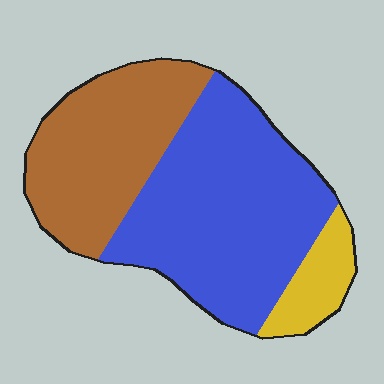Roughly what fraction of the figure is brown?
Brown covers around 35% of the figure.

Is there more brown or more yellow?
Brown.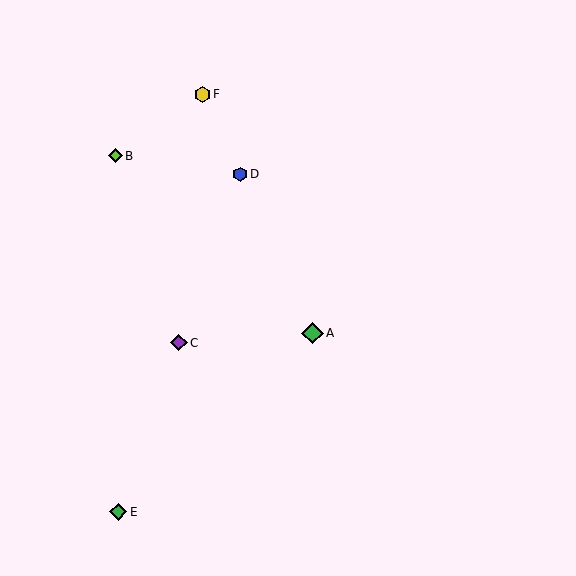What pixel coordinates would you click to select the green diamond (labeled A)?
Click at (312, 333) to select the green diamond A.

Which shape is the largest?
The green diamond (labeled A) is the largest.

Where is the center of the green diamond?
The center of the green diamond is at (312, 333).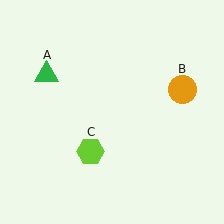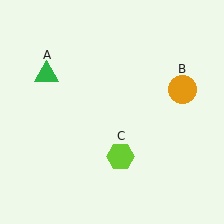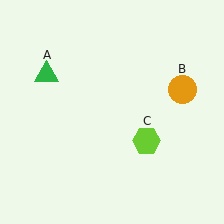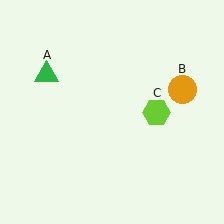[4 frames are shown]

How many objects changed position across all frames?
1 object changed position: lime hexagon (object C).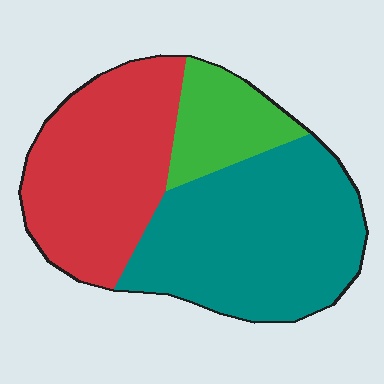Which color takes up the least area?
Green, at roughly 15%.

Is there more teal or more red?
Teal.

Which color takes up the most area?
Teal, at roughly 45%.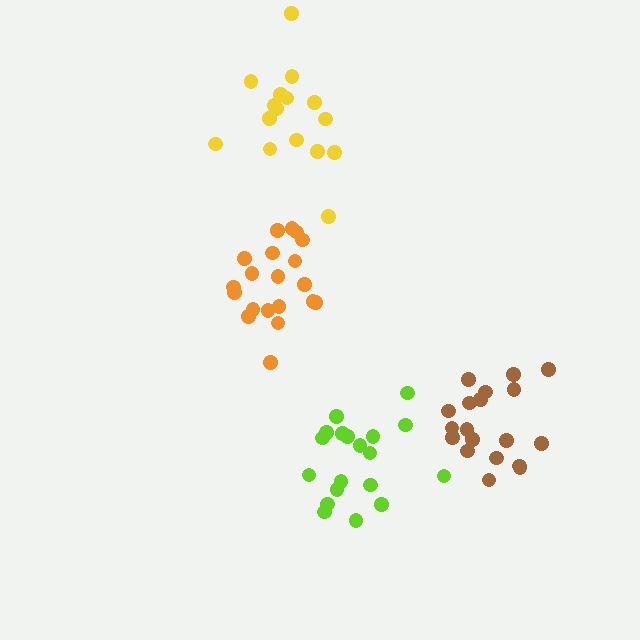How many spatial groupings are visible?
There are 4 spatial groupings.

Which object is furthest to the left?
The orange cluster is leftmost.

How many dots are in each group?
Group 1: 20 dots, Group 2: 19 dots, Group 3: 16 dots, Group 4: 19 dots (74 total).